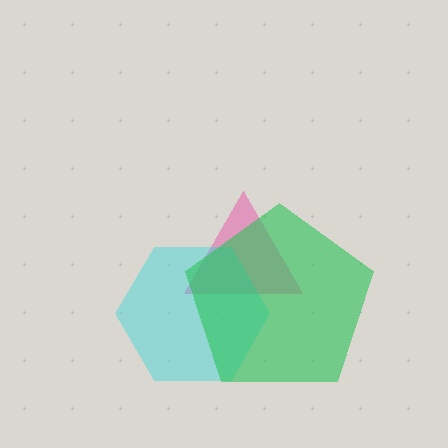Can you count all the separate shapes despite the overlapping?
Yes, there are 3 separate shapes.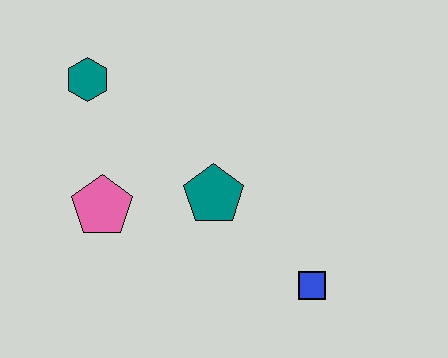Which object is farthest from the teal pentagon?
The teal hexagon is farthest from the teal pentagon.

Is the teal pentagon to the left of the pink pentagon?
No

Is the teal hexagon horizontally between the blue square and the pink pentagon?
No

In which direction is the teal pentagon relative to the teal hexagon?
The teal pentagon is to the right of the teal hexagon.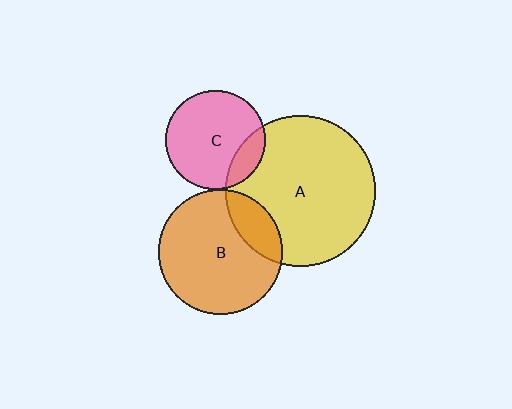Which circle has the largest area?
Circle A (yellow).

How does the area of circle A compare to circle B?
Approximately 1.5 times.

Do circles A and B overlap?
Yes.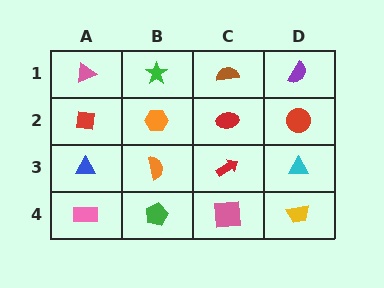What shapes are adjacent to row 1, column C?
A red ellipse (row 2, column C), a green star (row 1, column B), a purple semicircle (row 1, column D).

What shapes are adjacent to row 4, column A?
A blue triangle (row 3, column A), a green pentagon (row 4, column B).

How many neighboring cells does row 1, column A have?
2.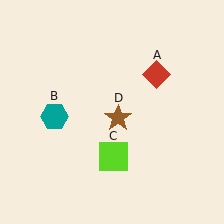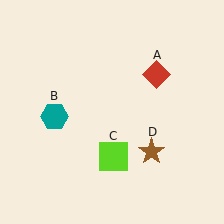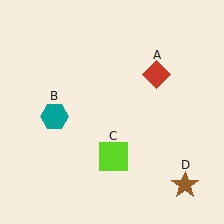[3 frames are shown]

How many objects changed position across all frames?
1 object changed position: brown star (object D).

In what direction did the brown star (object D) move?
The brown star (object D) moved down and to the right.